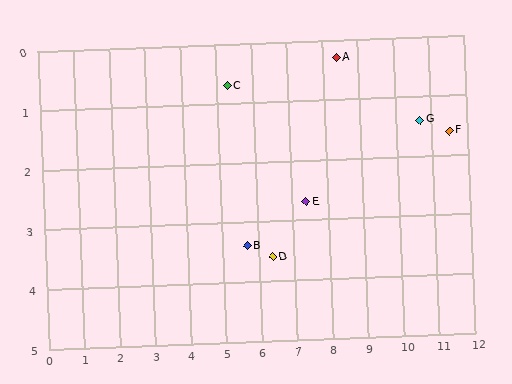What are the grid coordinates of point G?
Point G is at approximately (10.7, 1.4).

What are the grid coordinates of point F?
Point F is at approximately (11.5, 1.6).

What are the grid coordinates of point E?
Point E is at approximately (7.4, 2.7).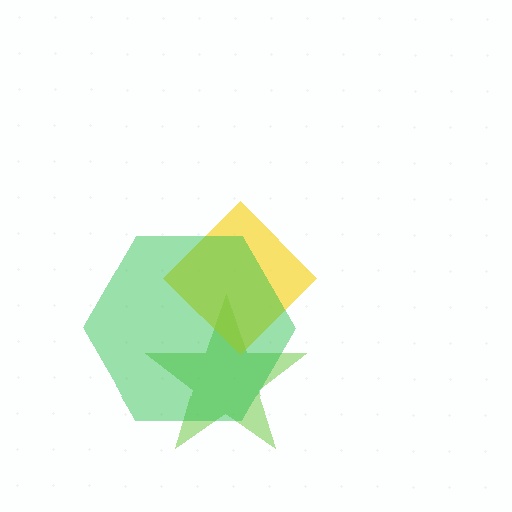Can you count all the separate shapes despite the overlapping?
Yes, there are 3 separate shapes.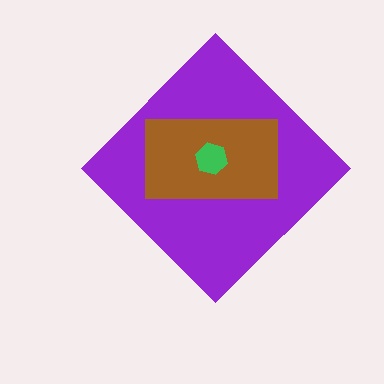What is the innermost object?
The green hexagon.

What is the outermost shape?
The purple diamond.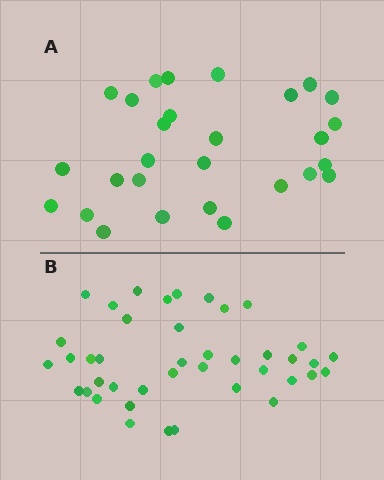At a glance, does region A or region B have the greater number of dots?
Region B (the bottom region) has more dots.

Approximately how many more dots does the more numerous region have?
Region B has approximately 15 more dots than region A.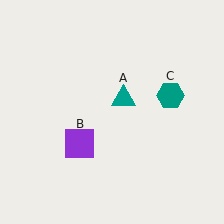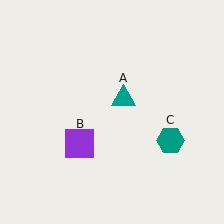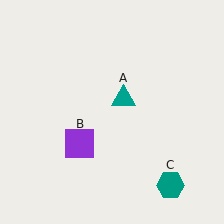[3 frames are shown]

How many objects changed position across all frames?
1 object changed position: teal hexagon (object C).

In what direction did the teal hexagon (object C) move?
The teal hexagon (object C) moved down.